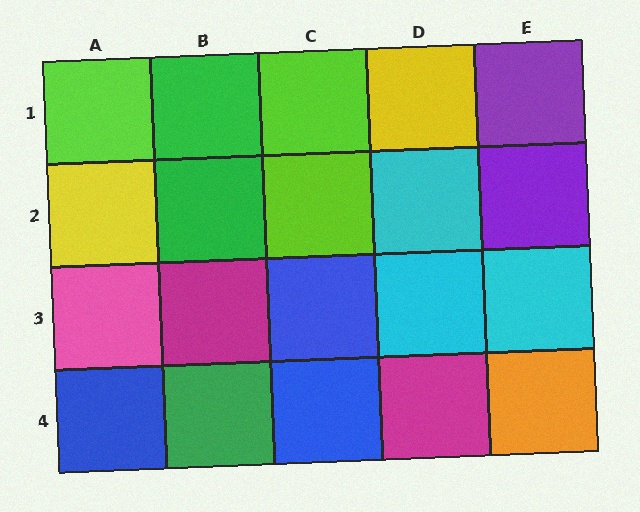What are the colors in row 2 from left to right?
Yellow, green, lime, cyan, purple.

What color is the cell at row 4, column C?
Blue.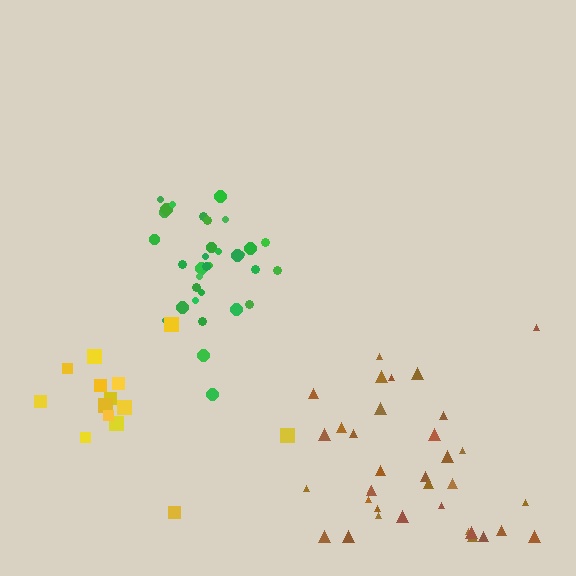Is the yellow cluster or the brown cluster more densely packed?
Brown.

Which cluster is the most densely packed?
Green.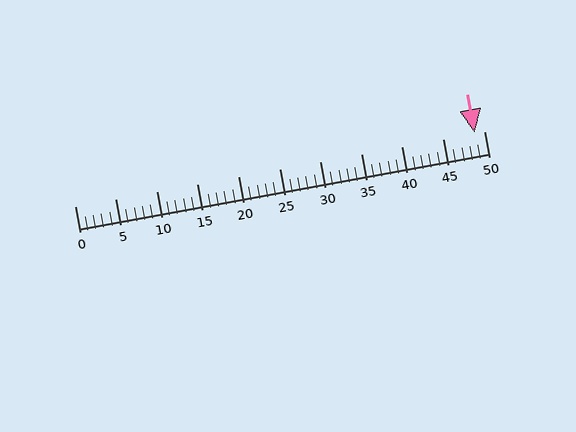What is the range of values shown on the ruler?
The ruler shows values from 0 to 50.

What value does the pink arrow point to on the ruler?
The pink arrow points to approximately 49.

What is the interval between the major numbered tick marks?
The major tick marks are spaced 5 units apart.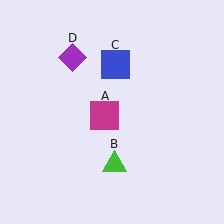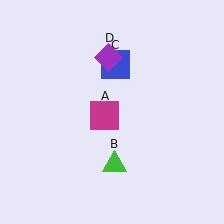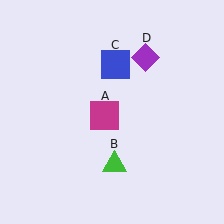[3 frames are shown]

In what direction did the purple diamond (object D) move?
The purple diamond (object D) moved right.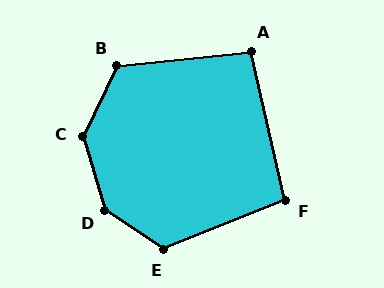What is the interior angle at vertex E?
Approximately 124 degrees (obtuse).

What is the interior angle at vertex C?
Approximately 138 degrees (obtuse).